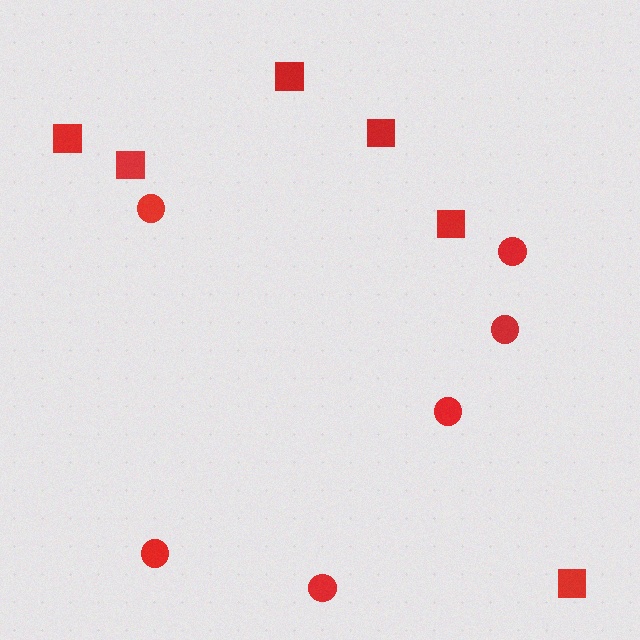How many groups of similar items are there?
There are 2 groups: one group of circles (6) and one group of squares (6).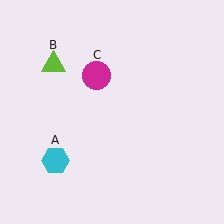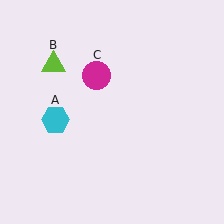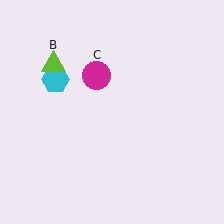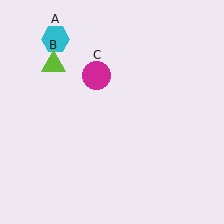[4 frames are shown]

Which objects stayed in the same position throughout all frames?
Lime triangle (object B) and magenta circle (object C) remained stationary.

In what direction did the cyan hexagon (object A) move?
The cyan hexagon (object A) moved up.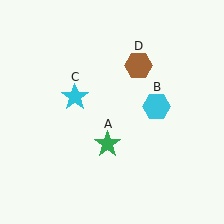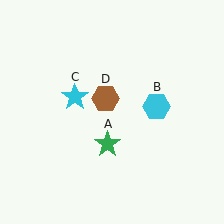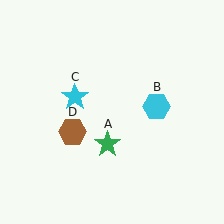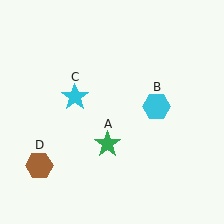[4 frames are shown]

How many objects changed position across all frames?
1 object changed position: brown hexagon (object D).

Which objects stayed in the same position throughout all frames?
Green star (object A) and cyan hexagon (object B) and cyan star (object C) remained stationary.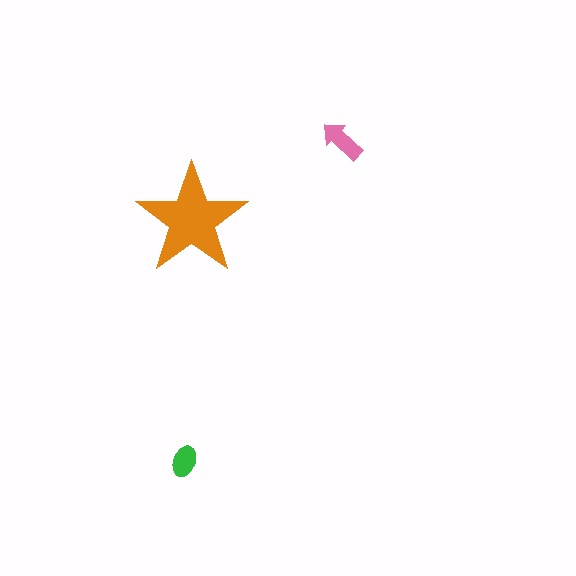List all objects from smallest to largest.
The green ellipse, the pink arrow, the orange star.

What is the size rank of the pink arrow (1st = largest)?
2nd.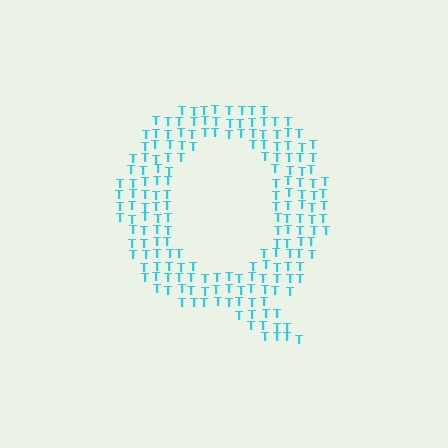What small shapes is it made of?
It is made of small letter T's.